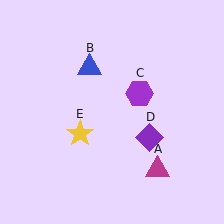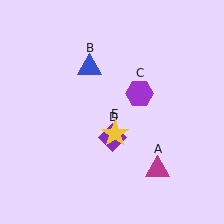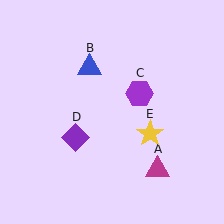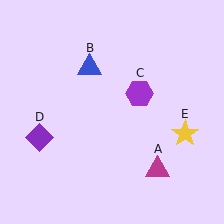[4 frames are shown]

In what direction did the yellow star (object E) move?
The yellow star (object E) moved right.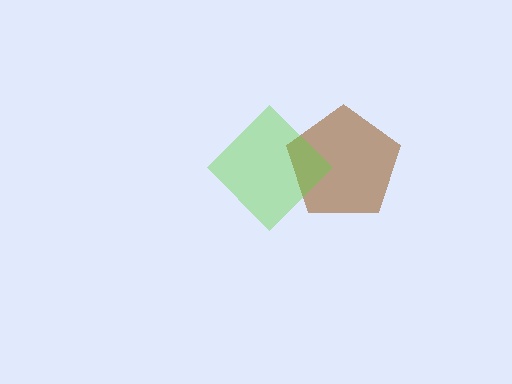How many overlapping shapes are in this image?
There are 2 overlapping shapes in the image.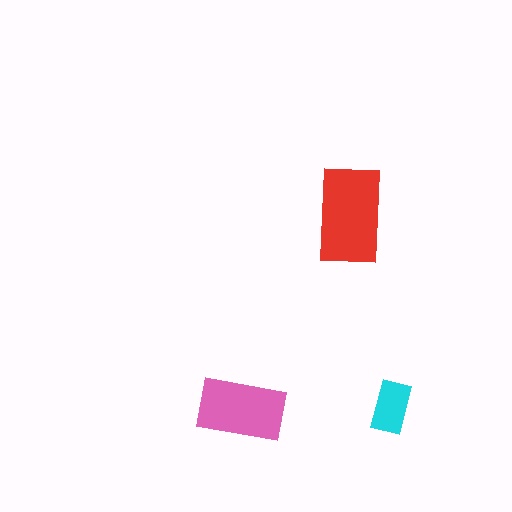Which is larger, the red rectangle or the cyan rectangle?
The red one.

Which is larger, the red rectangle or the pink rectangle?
The red one.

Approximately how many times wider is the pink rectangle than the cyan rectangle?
About 1.5 times wider.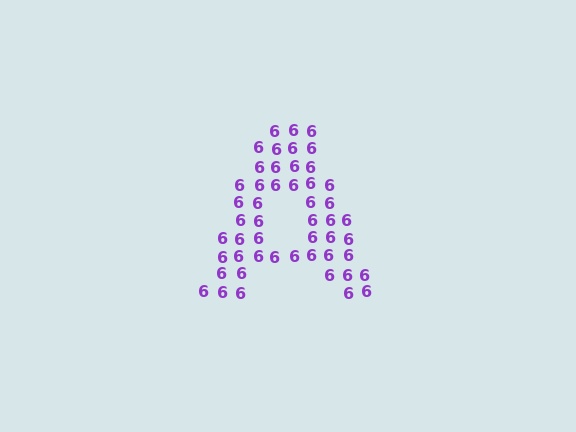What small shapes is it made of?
It is made of small digit 6's.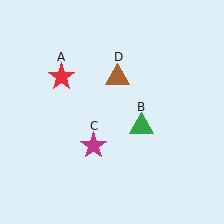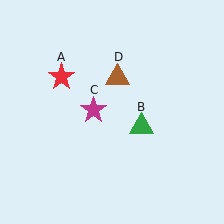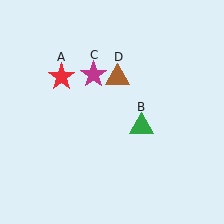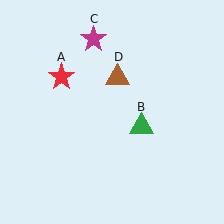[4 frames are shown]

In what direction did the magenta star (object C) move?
The magenta star (object C) moved up.